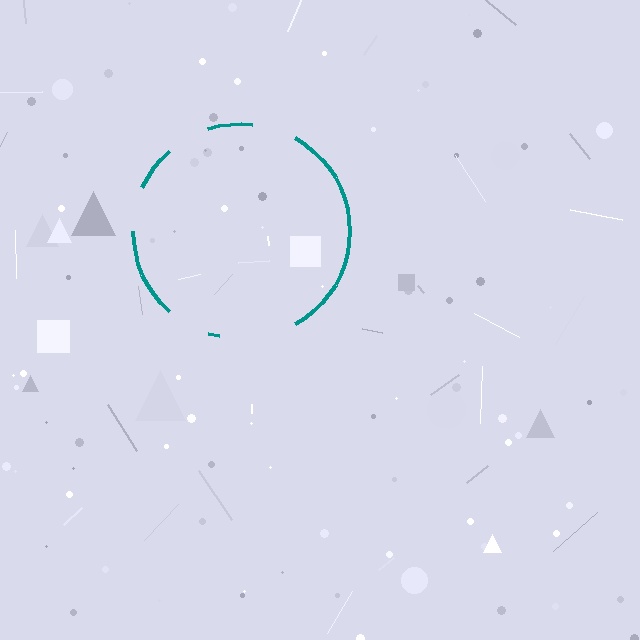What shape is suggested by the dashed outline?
The dashed outline suggests a circle.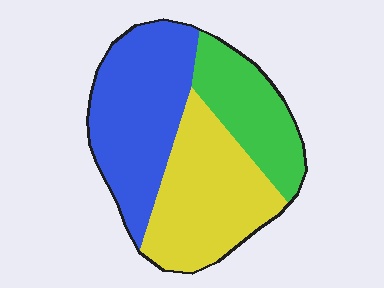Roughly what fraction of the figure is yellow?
Yellow takes up about three eighths (3/8) of the figure.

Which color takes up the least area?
Green, at roughly 25%.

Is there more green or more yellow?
Yellow.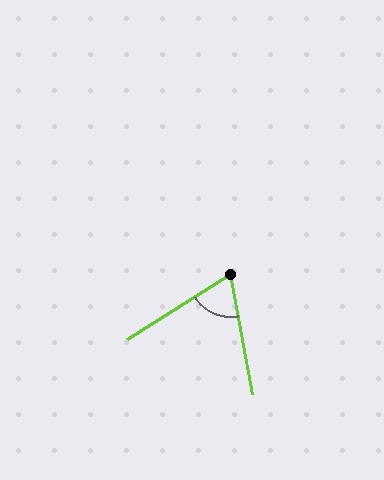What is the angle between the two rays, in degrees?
Approximately 68 degrees.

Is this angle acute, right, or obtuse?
It is acute.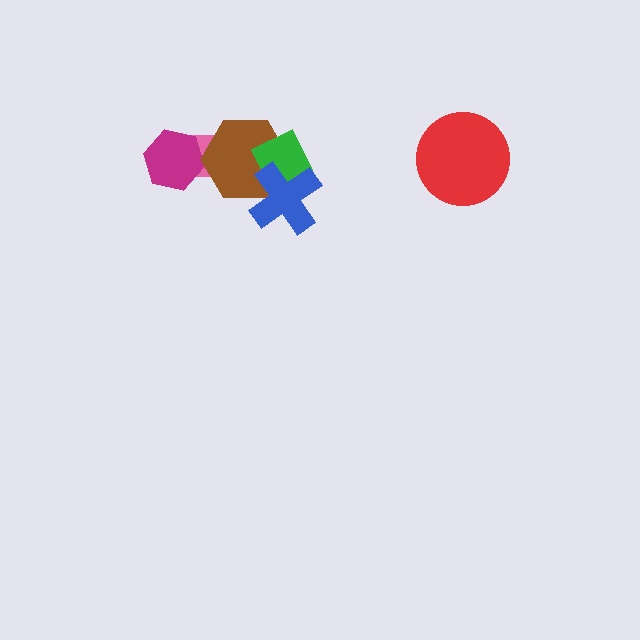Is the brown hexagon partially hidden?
Yes, it is partially covered by another shape.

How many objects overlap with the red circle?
0 objects overlap with the red circle.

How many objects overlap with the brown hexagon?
3 objects overlap with the brown hexagon.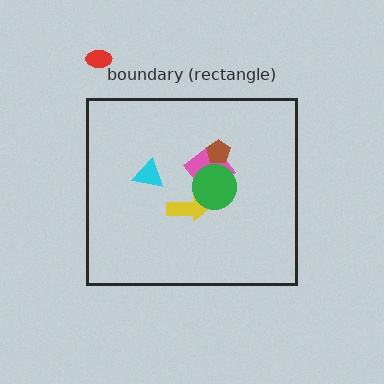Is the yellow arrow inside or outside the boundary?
Inside.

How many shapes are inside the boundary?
5 inside, 1 outside.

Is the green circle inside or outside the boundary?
Inside.